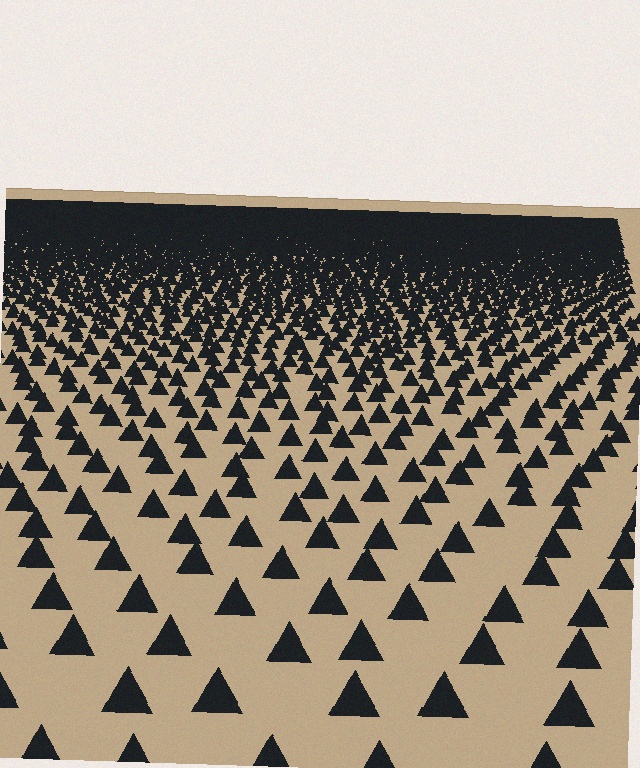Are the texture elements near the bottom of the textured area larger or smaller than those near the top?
Larger. Near the bottom, elements are closer to the viewer and appear at a bigger on-screen size.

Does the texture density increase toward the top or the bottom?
Density increases toward the top.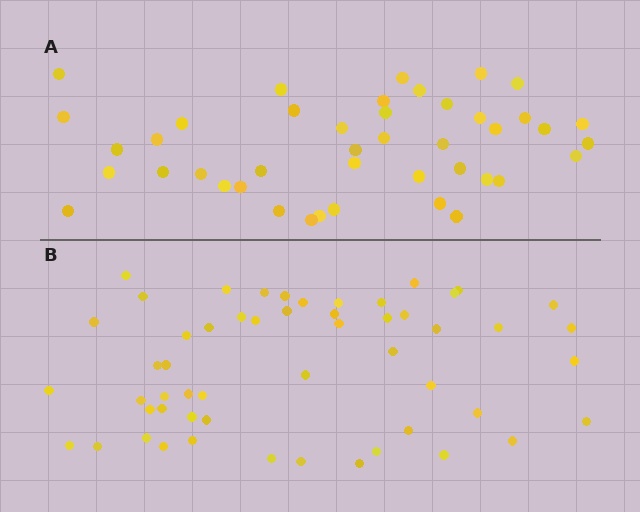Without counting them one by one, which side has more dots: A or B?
Region B (the bottom region) has more dots.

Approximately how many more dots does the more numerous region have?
Region B has roughly 12 or so more dots than region A.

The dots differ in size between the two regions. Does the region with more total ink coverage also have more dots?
No. Region A has more total ink coverage because its dots are larger, but region B actually contains more individual dots. Total area can be misleading — the number of items is what matters here.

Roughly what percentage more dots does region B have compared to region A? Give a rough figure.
About 25% more.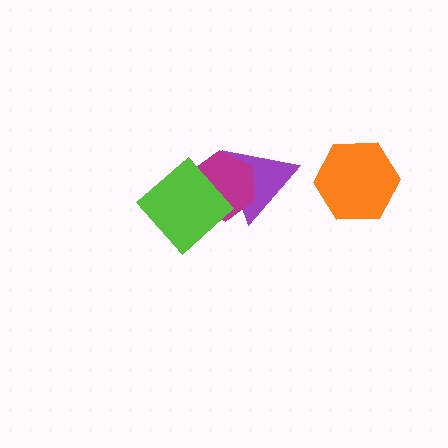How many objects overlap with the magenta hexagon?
2 objects overlap with the magenta hexagon.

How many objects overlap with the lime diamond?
2 objects overlap with the lime diamond.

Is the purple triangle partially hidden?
Yes, it is partially covered by another shape.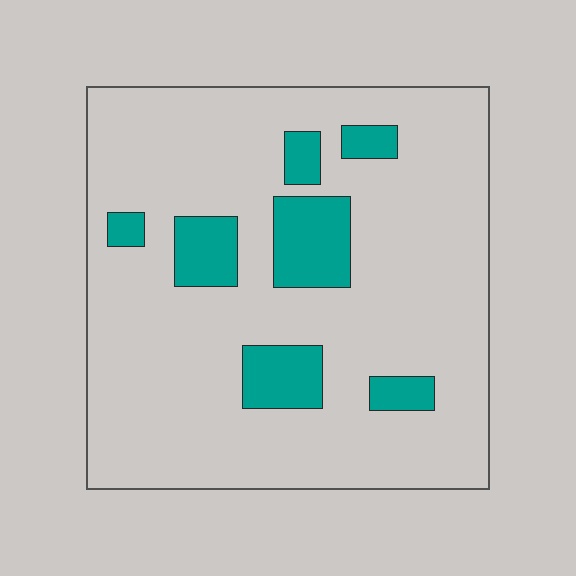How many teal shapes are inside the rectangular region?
7.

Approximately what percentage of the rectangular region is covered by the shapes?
Approximately 15%.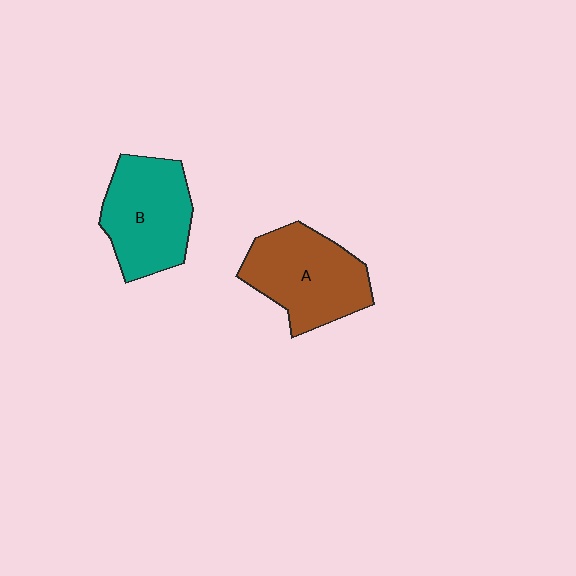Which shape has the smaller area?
Shape B (teal).